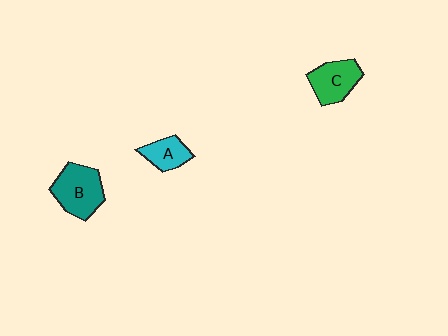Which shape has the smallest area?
Shape A (cyan).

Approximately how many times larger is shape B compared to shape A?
Approximately 1.7 times.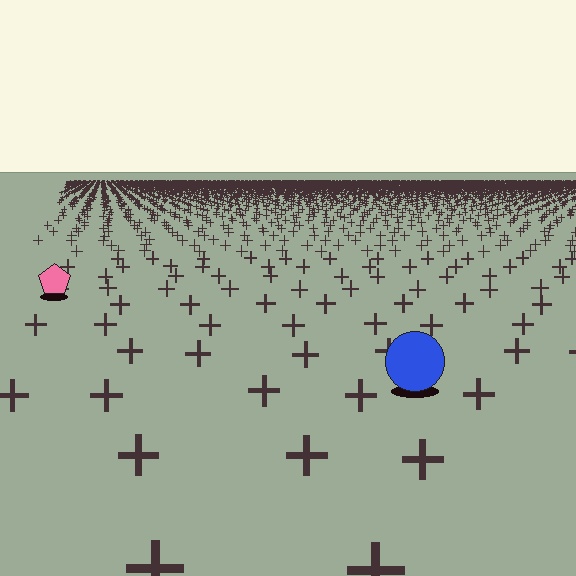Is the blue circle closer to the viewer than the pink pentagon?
Yes. The blue circle is closer — you can tell from the texture gradient: the ground texture is coarser near it.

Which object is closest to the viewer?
The blue circle is closest. The texture marks near it are larger and more spread out.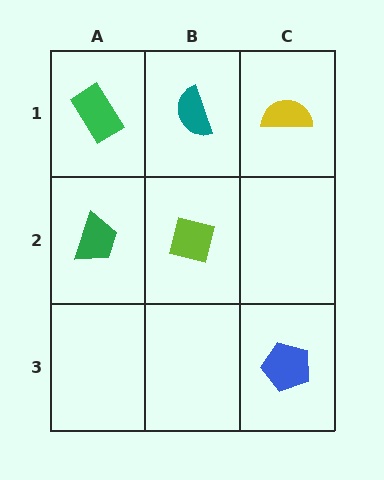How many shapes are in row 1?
3 shapes.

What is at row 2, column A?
A green trapezoid.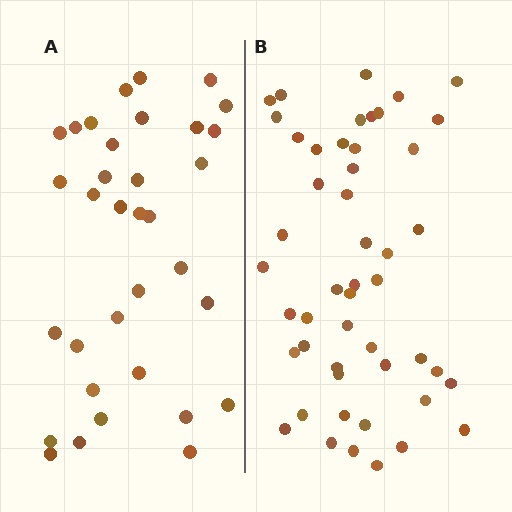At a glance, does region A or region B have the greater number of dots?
Region B (the right region) has more dots.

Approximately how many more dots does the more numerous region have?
Region B has approximately 15 more dots than region A.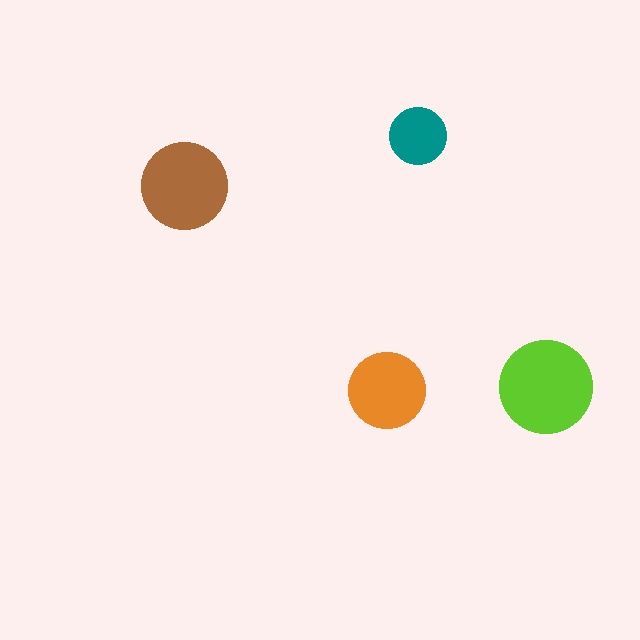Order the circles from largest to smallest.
the lime one, the brown one, the orange one, the teal one.